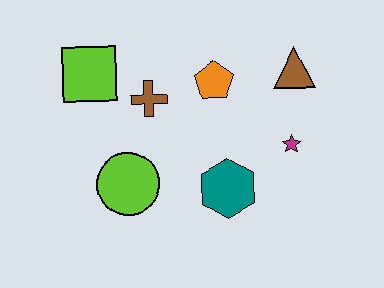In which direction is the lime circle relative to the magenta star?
The lime circle is to the left of the magenta star.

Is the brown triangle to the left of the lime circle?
No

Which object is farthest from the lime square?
The magenta star is farthest from the lime square.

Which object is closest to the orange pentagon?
The brown cross is closest to the orange pentagon.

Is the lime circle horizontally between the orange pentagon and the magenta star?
No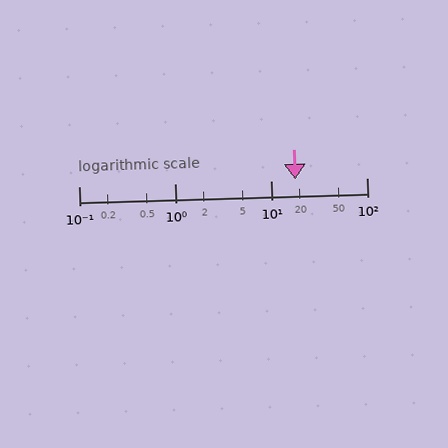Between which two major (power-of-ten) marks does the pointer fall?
The pointer is between 10 and 100.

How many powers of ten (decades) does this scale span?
The scale spans 3 decades, from 0.1 to 100.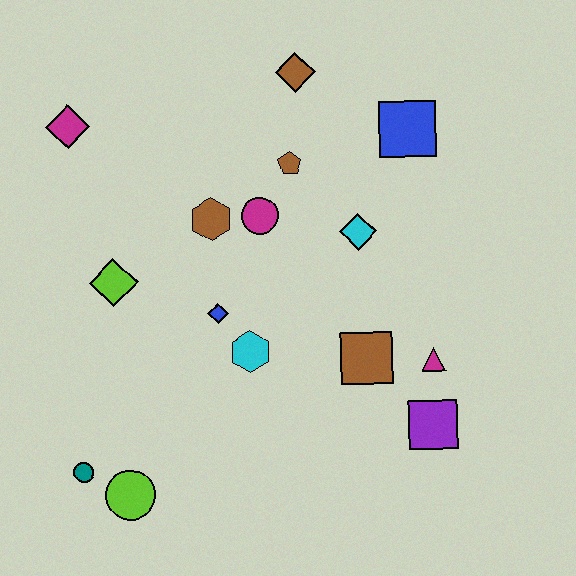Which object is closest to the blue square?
The cyan diamond is closest to the blue square.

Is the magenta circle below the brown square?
No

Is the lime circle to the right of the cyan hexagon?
No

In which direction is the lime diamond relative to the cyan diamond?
The lime diamond is to the left of the cyan diamond.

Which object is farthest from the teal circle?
The blue square is farthest from the teal circle.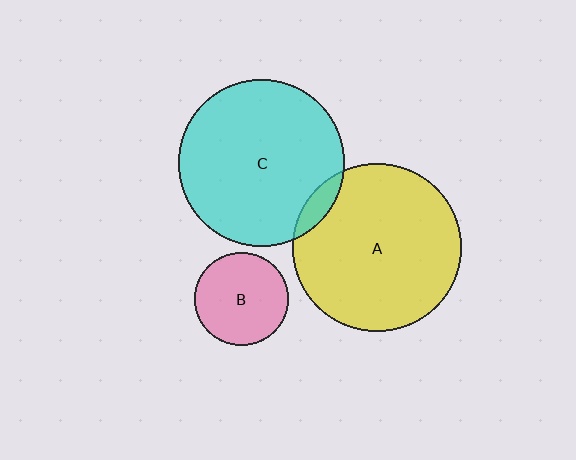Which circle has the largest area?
Circle A (yellow).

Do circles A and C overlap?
Yes.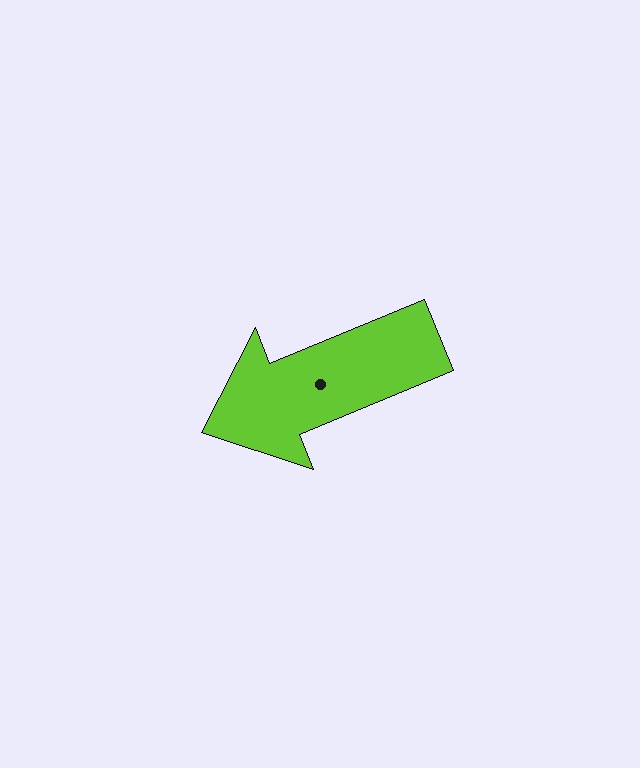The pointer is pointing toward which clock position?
Roughly 8 o'clock.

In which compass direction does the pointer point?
West.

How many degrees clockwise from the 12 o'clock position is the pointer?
Approximately 248 degrees.